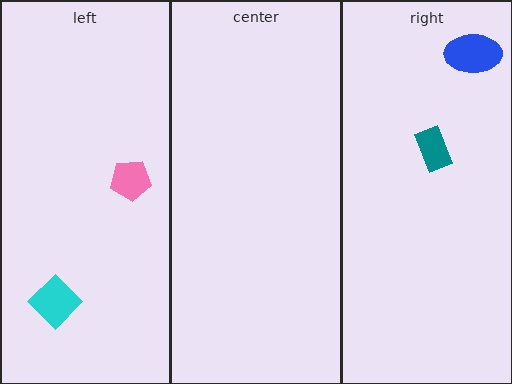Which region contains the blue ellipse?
The right region.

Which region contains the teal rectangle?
The right region.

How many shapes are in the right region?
2.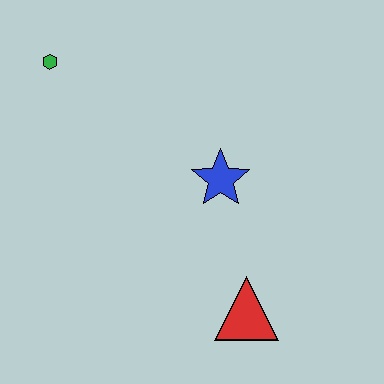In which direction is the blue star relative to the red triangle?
The blue star is above the red triangle.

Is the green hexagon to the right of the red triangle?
No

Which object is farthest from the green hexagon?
The red triangle is farthest from the green hexagon.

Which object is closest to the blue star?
The red triangle is closest to the blue star.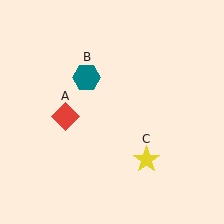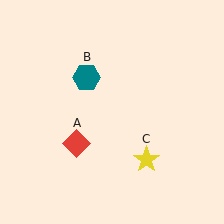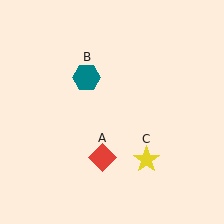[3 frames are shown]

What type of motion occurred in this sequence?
The red diamond (object A) rotated counterclockwise around the center of the scene.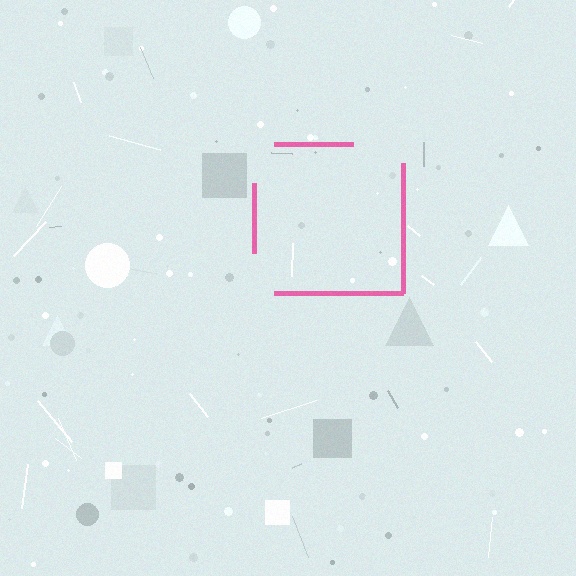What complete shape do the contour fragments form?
The contour fragments form a square.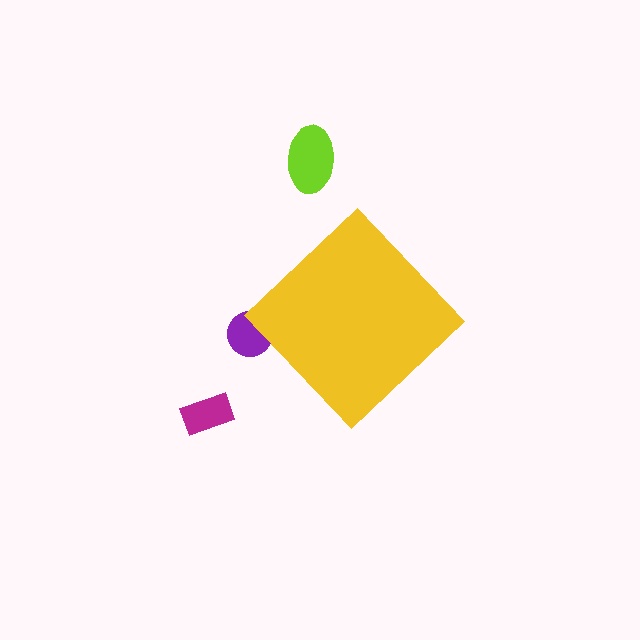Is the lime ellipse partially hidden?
No, the lime ellipse is fully visible.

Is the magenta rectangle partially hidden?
No, the magenta rectangle is fully visible.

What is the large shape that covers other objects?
A yellow diamond.